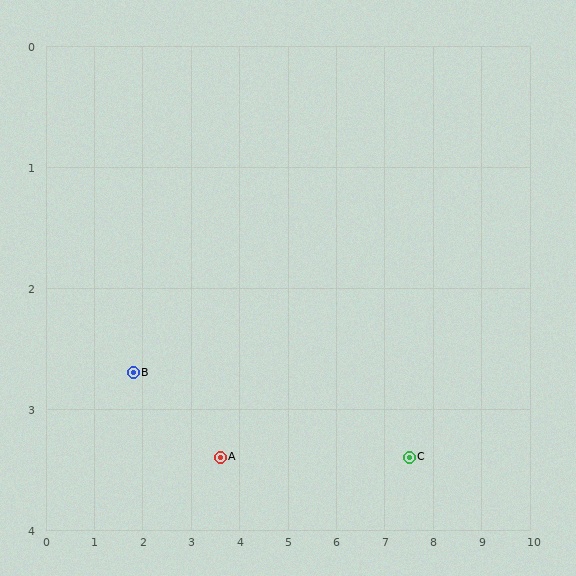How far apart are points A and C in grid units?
Points A and C are about 3.9 grid units apart.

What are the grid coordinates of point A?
Point A is at approximately (3.6, 3.4).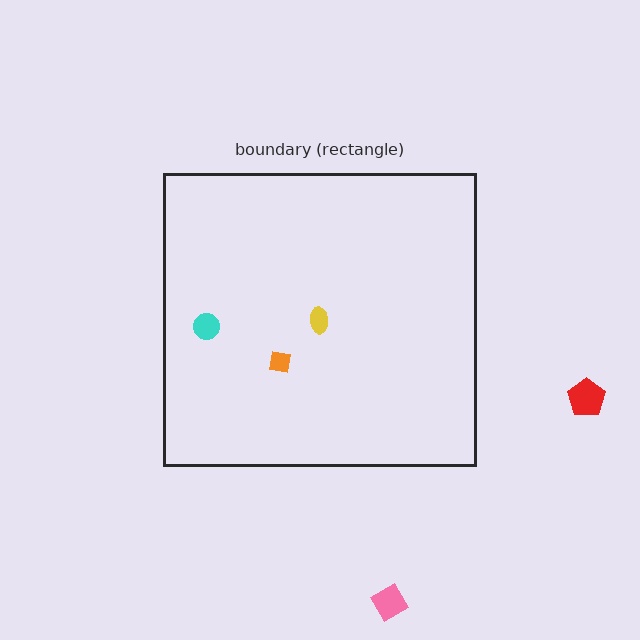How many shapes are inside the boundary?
3 inside, 2 outside.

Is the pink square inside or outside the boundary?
Outside.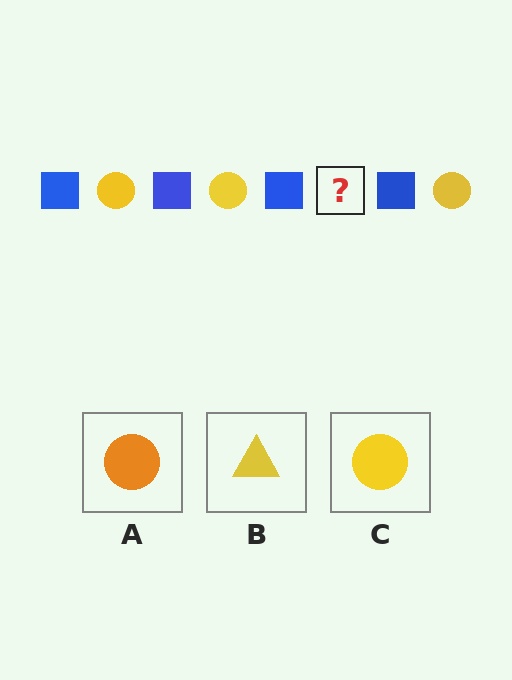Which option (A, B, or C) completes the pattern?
C.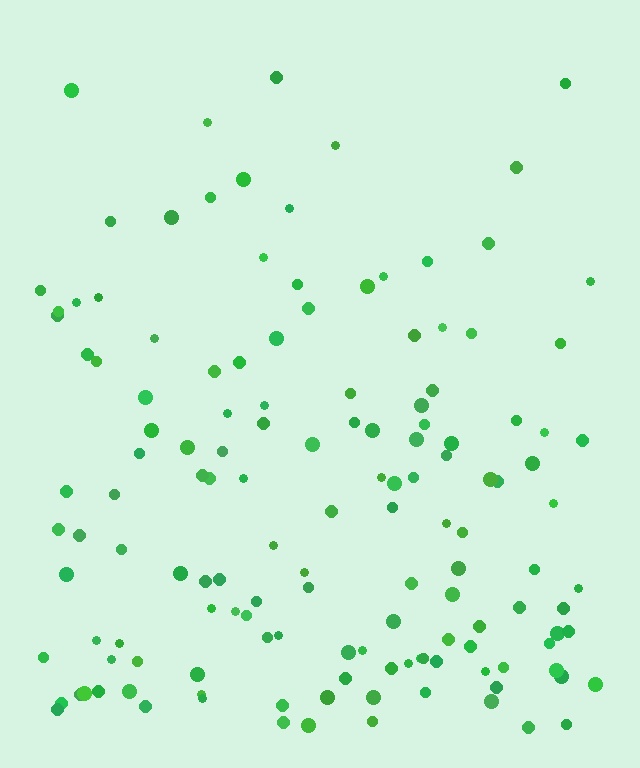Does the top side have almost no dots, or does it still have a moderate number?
Still a moderate number, just noticeably fewer than the bottom.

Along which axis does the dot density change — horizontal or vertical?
Vertical.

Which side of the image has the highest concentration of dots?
The bottom.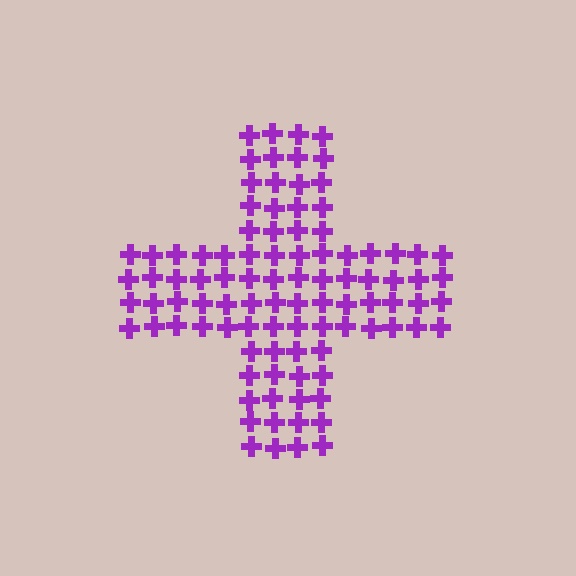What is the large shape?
The large shape is a cross.